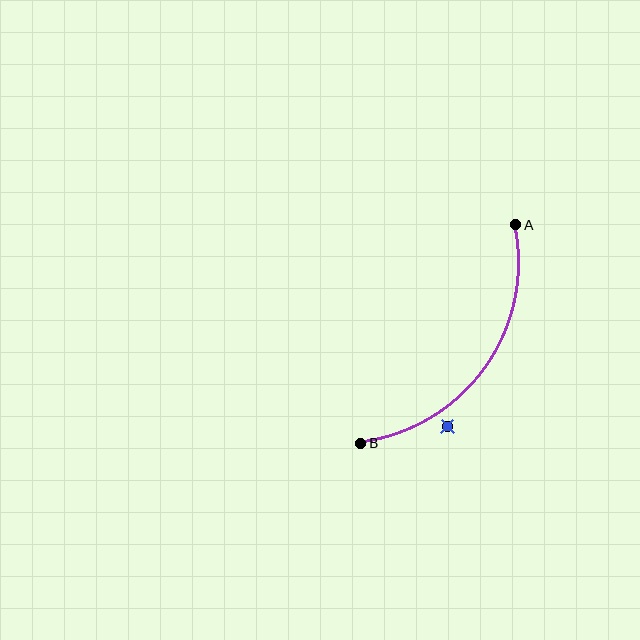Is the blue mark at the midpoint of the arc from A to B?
No — the blue mark does not lie on the arc at all. It sits slightly outside the curve.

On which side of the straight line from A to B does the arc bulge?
The arc bulges below and to the right of the straight line connecting A and B.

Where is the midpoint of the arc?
The arc midpoint is the point on the curve farthest from the straight line joining A and B. It sits below and to the right of that line.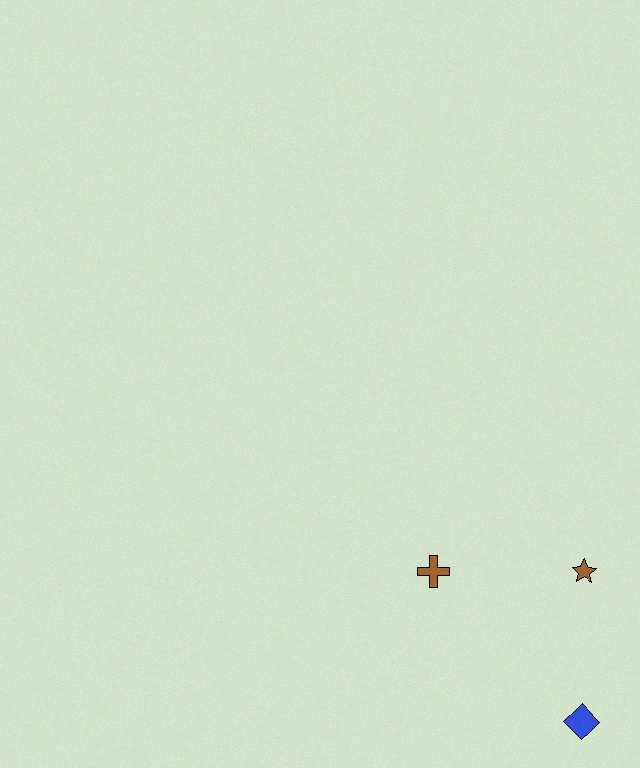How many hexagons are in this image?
There are no hexagons.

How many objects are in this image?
There are 3 objects.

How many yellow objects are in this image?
There are no yellow objects.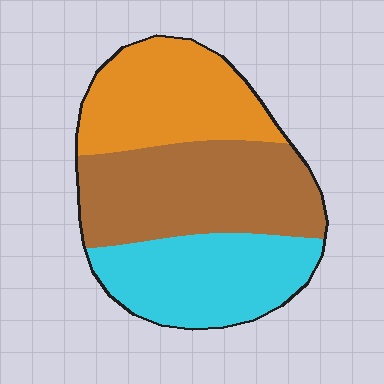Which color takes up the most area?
Brown, at roughly 40%.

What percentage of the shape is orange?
Orange takes up about one third (1/3) of the shape.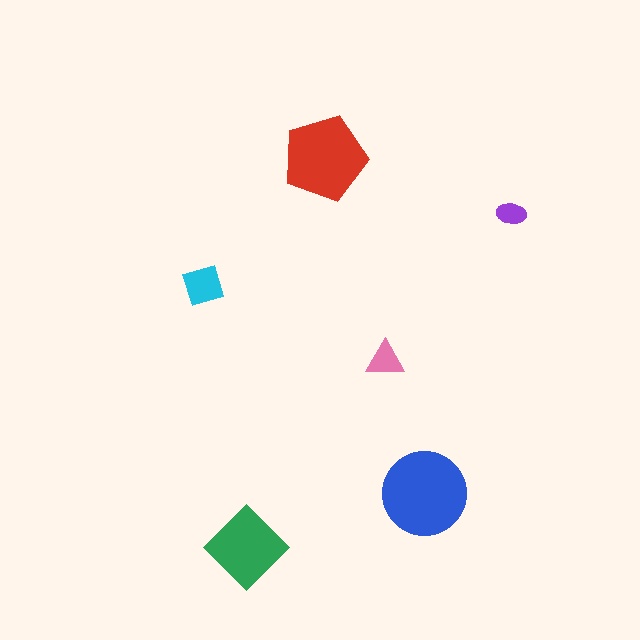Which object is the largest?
The blue circle.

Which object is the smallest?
The purple ellipse.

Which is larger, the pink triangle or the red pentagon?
The red pentagon.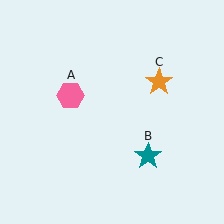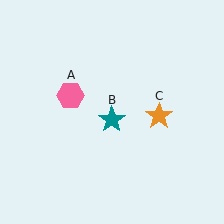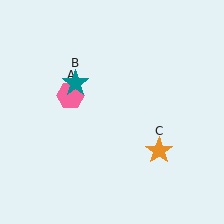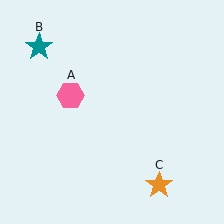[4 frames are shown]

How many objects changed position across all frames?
2 objects changed position: teal star (object B), orange star (object C).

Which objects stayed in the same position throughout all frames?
Pink hexagon (object A) remained stationary.